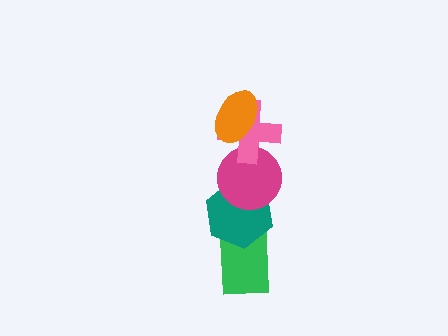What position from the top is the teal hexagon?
The teal hexagon is 4th from the top.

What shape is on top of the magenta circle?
The pink cross is on top of the magenta circle.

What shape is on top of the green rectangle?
The teal hexagon is on top of the green rectangle.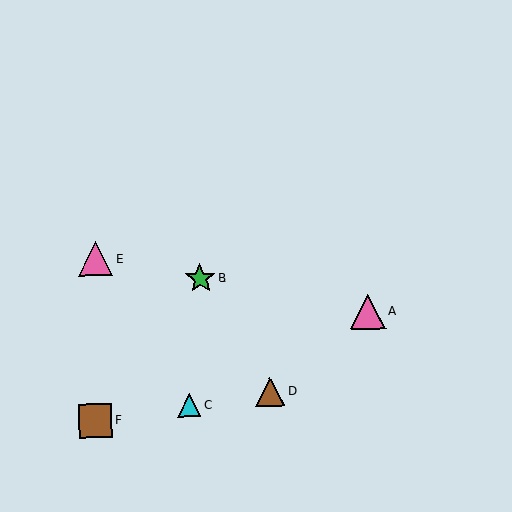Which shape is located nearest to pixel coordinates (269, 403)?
The brown triangle (labeled D) at (270, 392) is nearest to that location.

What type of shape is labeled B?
Shape B is a green star.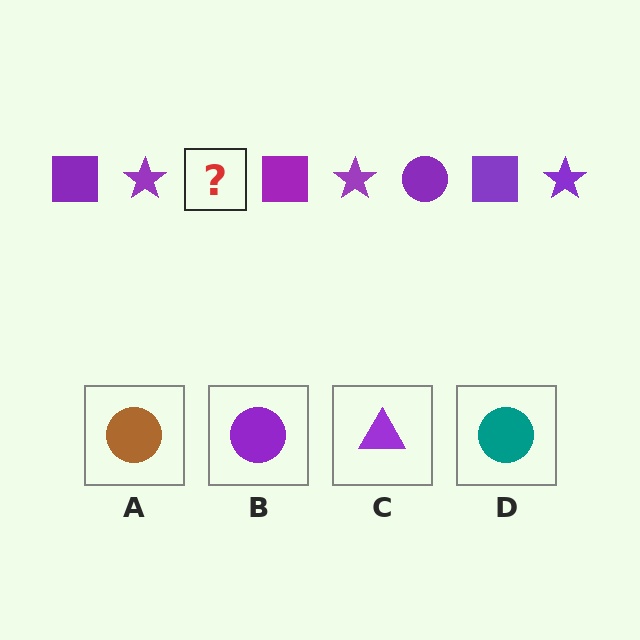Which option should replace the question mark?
Option B.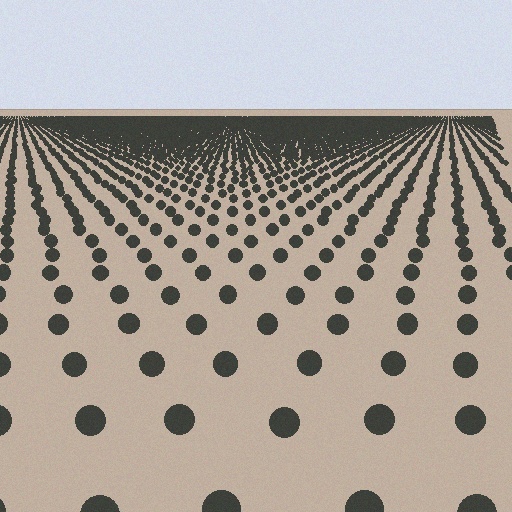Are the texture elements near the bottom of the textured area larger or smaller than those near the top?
Larger. Near the bottom, elements are closer to the viewer and appear at a bigger on-screen size.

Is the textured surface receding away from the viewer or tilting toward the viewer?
The surface is receding away from the viewer. Texture elements get smaller and denser toward the top.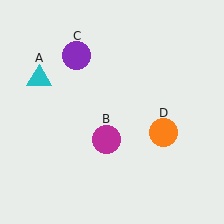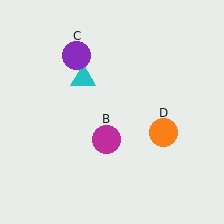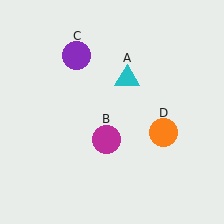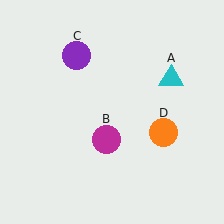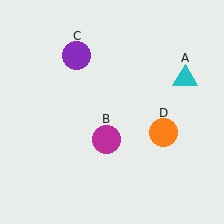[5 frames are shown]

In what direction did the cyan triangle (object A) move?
The cyan triangle (object A) moved right.